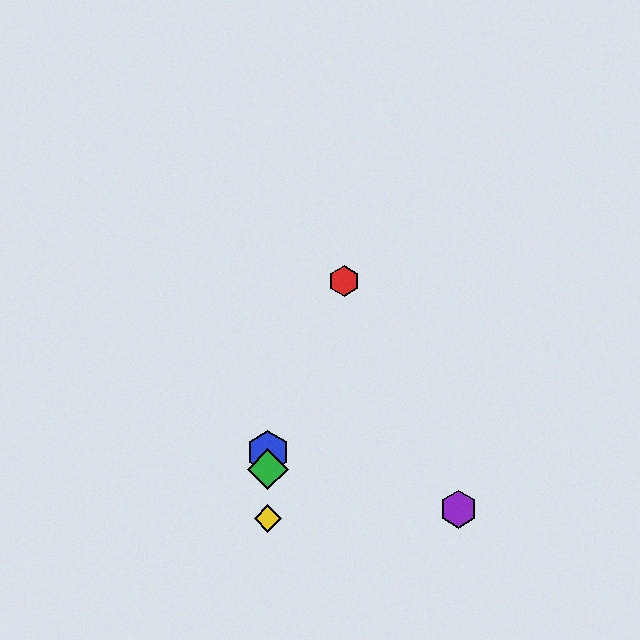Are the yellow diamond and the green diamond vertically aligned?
Yes, both are at x≈268.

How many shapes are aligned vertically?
3 shapes (the blue hexagon, the green diamond, the yellow diamond) are aligned vertically.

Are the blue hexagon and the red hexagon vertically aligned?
No, the blue hexagon is at x≈268 and the red hexagon is at x≈344.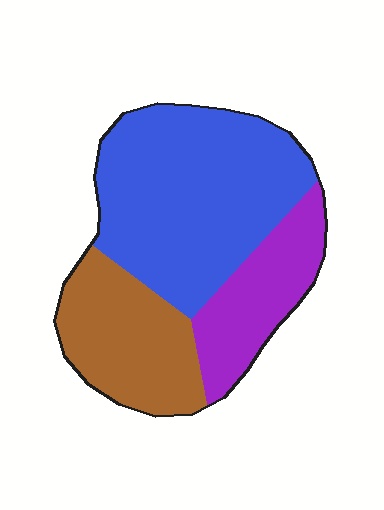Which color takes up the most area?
Blue, at roughly 50%.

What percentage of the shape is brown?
Brown takes up about one quarter (1/4) of the shape.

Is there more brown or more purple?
Brown.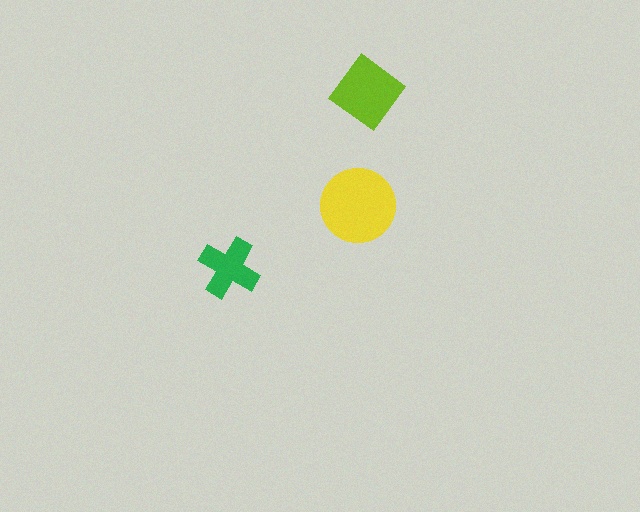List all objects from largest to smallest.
The yellow circle, the lime diamond, the green cross.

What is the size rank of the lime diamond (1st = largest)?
2nd.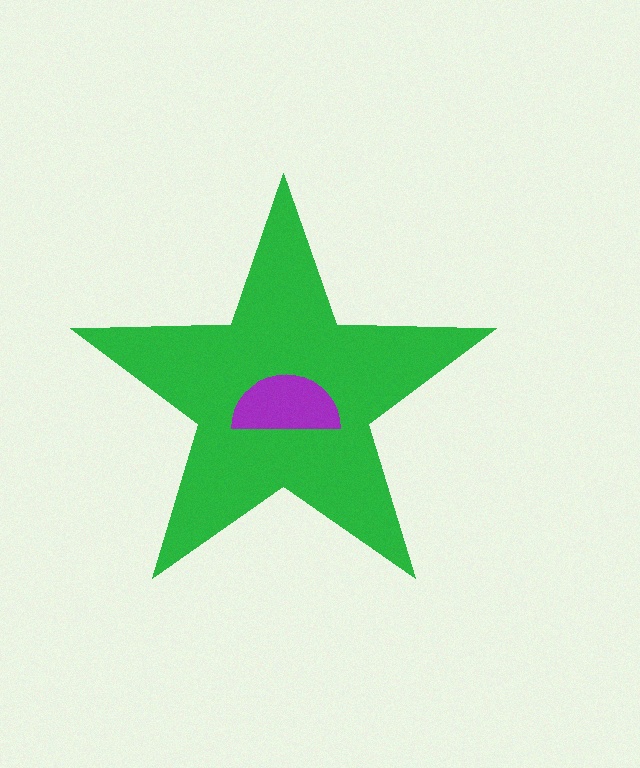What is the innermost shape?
The purple semicircle.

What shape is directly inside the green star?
The purple semicircle.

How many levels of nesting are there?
2.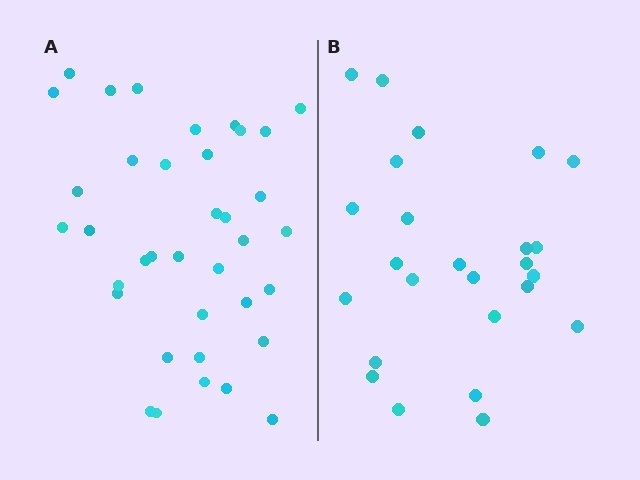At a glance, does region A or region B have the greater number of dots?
Region A (the left region) has more dots.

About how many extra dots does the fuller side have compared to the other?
Region A has roughly 12 or so more dots than region B.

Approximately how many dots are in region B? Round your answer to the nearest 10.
About 20 dots. (The exact count is 25, which rounds to 20.)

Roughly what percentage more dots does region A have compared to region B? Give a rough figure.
About 50% more.